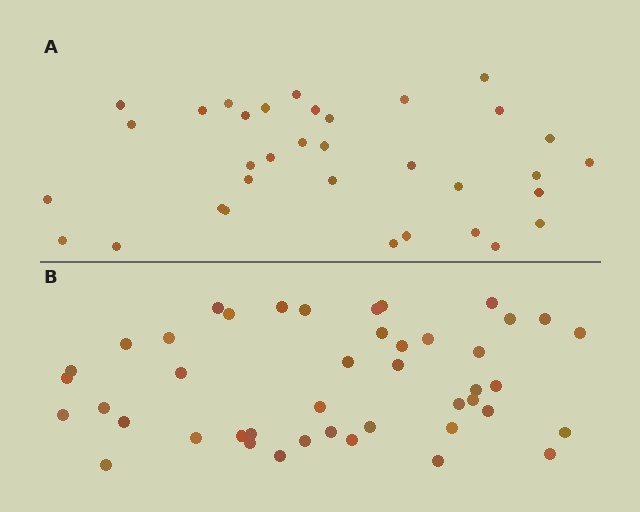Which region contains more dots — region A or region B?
Region B (the bottom region) has more dots.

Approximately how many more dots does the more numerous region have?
Region B has roughly 10 or so more dots than region A.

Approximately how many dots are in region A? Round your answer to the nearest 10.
About 30 dots. (The exact count is 34, which rounds to 30.)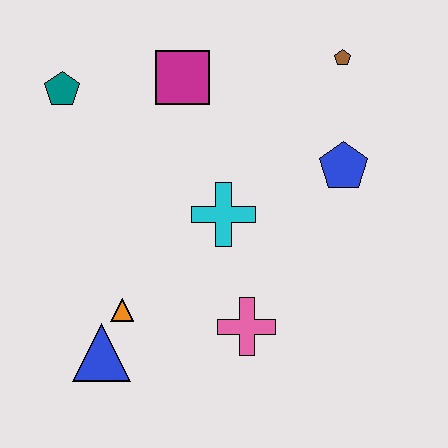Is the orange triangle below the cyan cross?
Yes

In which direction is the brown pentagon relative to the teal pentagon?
The brown pentagon is to the right of the teal pentagon.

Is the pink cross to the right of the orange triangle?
Yes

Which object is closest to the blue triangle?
The orange triangle is closest to the blue triangle.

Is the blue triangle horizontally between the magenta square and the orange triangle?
No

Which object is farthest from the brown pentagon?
The blue triangle is farthest from the brown pentagon.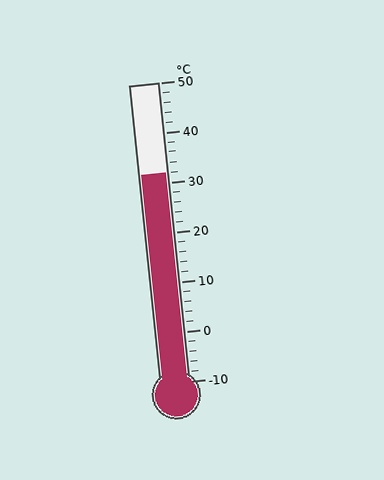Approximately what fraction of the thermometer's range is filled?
The thermometer is filled to approximately 70% of its range.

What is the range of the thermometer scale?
The thermometer scale ranges from -10°C to 50°C.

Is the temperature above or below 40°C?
The temperature is below 40°C.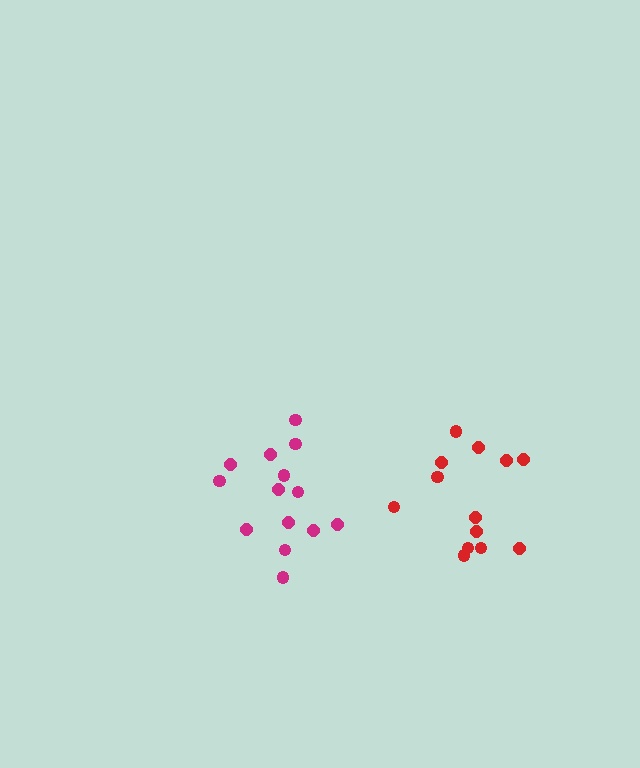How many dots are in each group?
Group 1: 14 dots, Group 2: 13 dots (27 total).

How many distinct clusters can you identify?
There are 2 distinct clusters.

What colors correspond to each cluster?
The clusters are colored: magenta, red.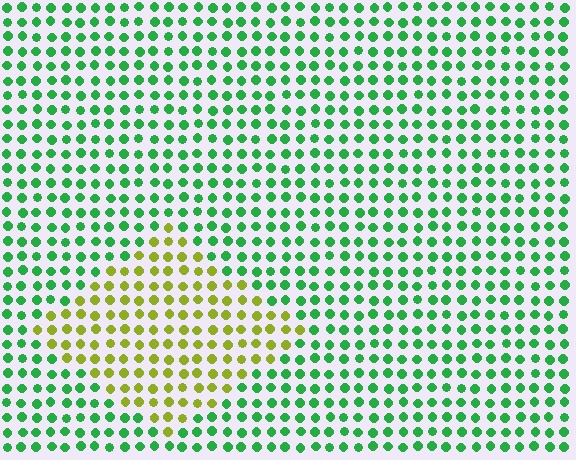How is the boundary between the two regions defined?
The boundary is defined purely by a slight shift in hue (about 60 degrees). Spacing, size, and orientation are identical on both sides.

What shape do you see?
I see a diamond.